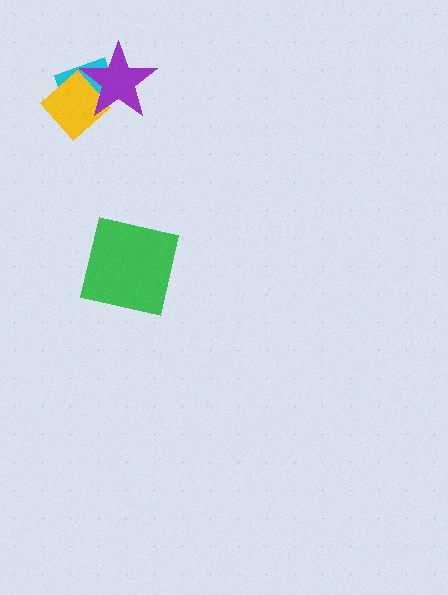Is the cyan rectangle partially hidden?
Yes, it is partially covered by another shape.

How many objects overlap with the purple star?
2 objects overlap with the purple star.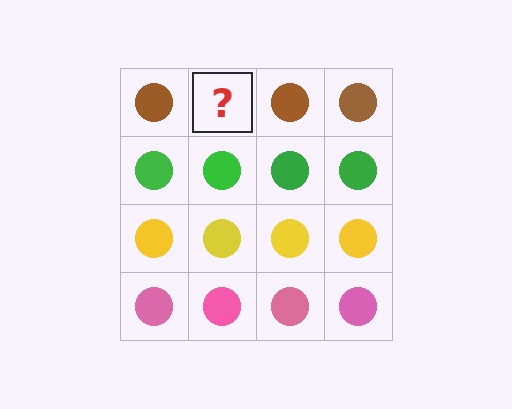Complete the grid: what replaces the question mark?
The question mark should be replaced with a brown circle.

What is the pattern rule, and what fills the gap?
The rule is that each row has a consistent color. The gap should be filled with a brown circle.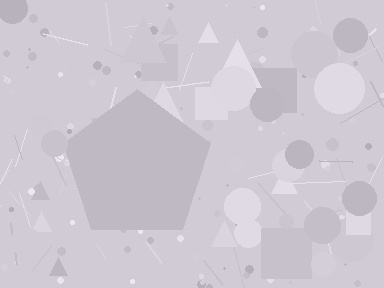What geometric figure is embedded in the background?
A pentagon is embedded in the background.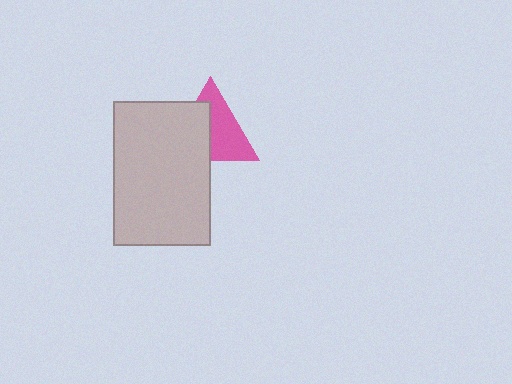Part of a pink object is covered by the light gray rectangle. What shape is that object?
It is a triangle.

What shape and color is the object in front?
The object in front is a light gray rectangle.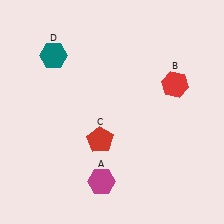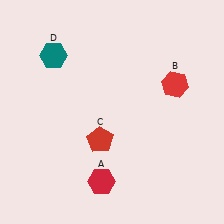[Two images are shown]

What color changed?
The hexagon (A) changed from magenta in Image 1 to red in Image 2.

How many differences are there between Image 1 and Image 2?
There is 1 difference between the two images.